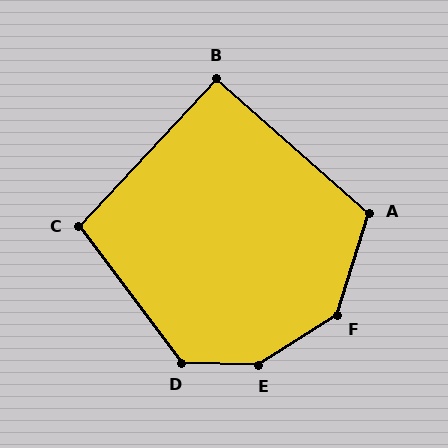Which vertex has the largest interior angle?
E, at approximately 146 degrees.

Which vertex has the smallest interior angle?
B, at approximately 91 degrees.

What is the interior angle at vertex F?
Approximately 140 degrees (obtuse).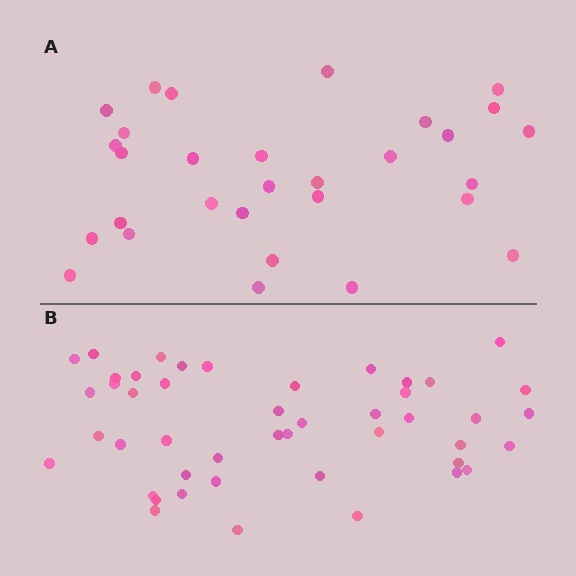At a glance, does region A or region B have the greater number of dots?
Region B (the bottom region) has more dots.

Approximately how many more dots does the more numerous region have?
Region B has approximately 15 more dots than region A.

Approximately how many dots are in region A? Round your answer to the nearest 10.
About 30 dots.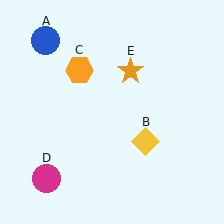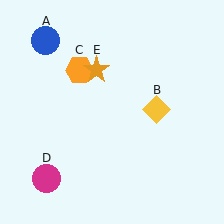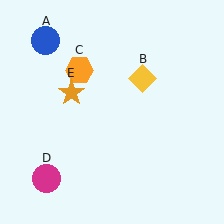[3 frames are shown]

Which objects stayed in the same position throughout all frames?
Blue circle (object A) and orange hexagon (object C) and magenta circle (object D) remained stationary.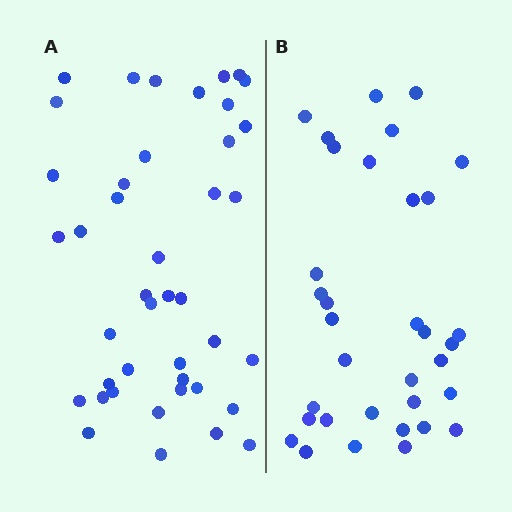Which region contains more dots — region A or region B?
Region A (the left region) has more dots.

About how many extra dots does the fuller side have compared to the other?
Region A has roughly 8 or so more dots than region B.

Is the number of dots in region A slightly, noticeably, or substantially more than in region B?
Region A has only slightly more — the two regions are fairly close. The ratio is roughly 1.2 to 1.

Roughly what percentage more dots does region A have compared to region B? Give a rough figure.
About 25% more.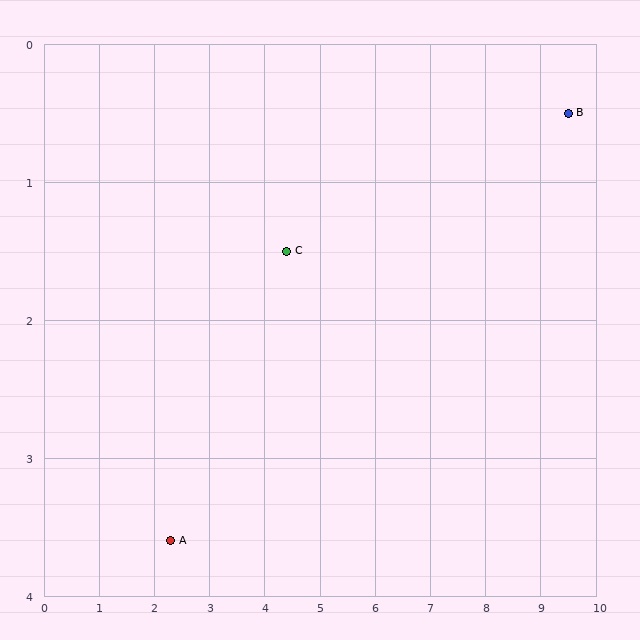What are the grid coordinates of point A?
Point A is at approximately (2.3, 3.6).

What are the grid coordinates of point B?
Point B is at approximately (9.5, 0.5).